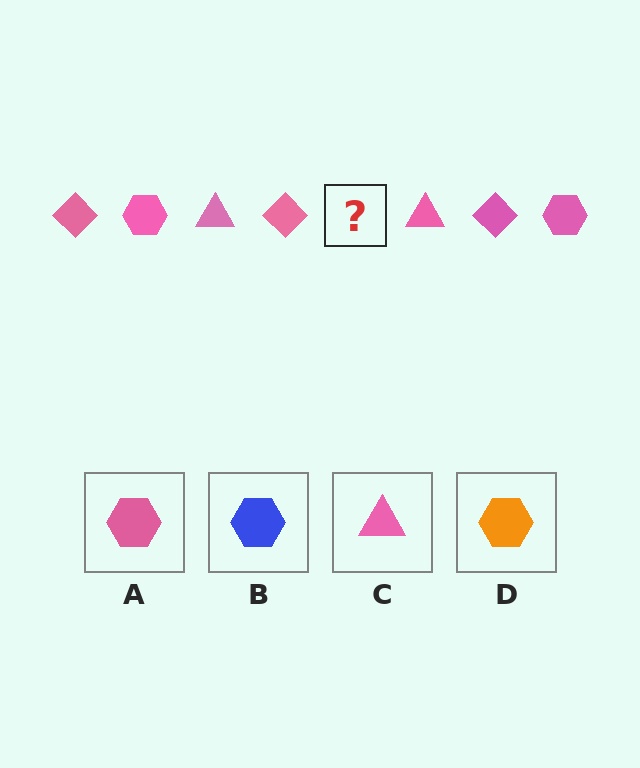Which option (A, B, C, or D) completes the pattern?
A.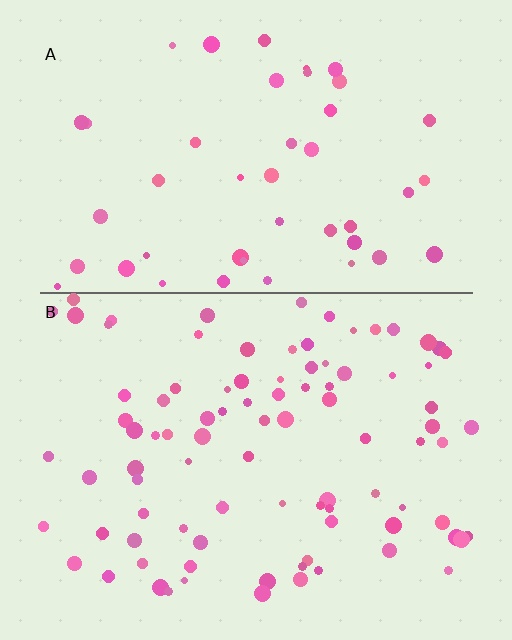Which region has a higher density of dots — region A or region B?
B (the bottom).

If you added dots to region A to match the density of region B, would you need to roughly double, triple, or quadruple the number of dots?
Approximately double.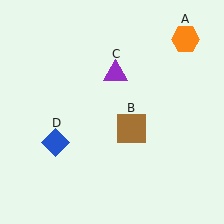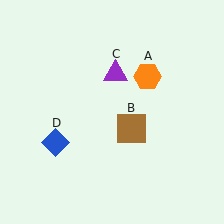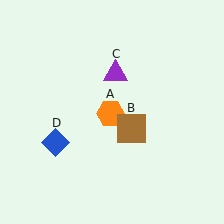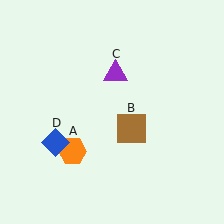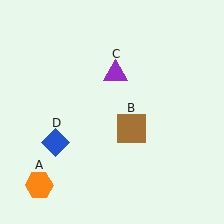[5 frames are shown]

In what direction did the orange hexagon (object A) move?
The orange hexagon (object A) moved down and to the left.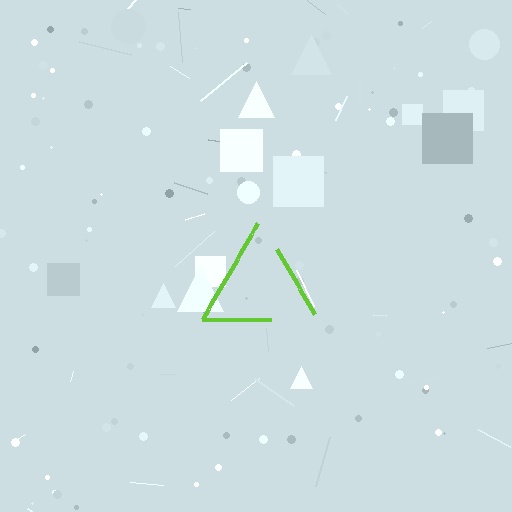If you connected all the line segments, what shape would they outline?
They would outline a triangle.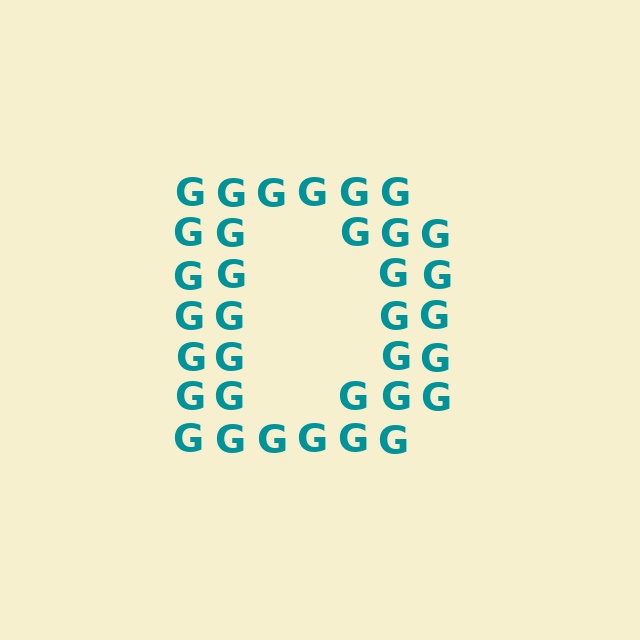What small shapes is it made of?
It is made of small letter G's.